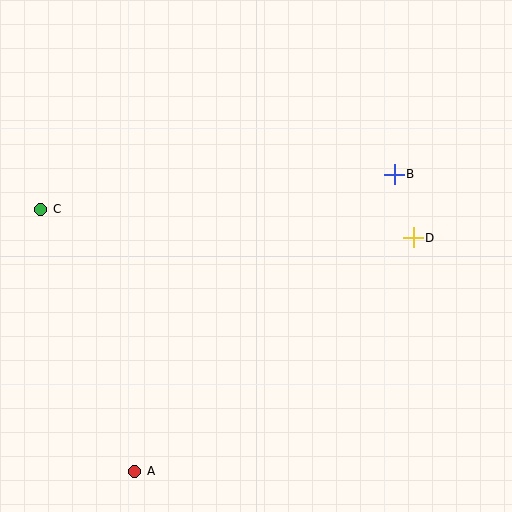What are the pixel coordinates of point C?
Point C is at (41, 209).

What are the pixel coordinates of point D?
Point D is at (413, 238).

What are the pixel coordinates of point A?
Point A is at (135, 471).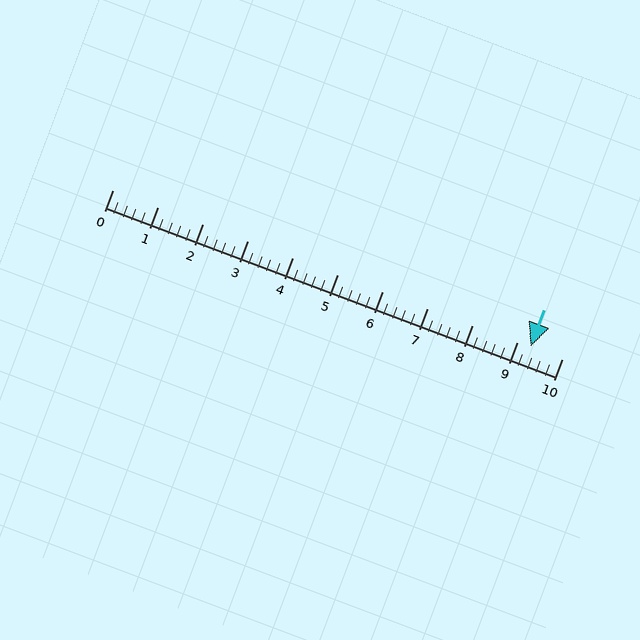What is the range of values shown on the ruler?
The ruler shows values from 0 to 10.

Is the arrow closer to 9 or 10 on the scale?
The arrow is closer to 9.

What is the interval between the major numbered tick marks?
The major tick marks are spaced 1 units apart.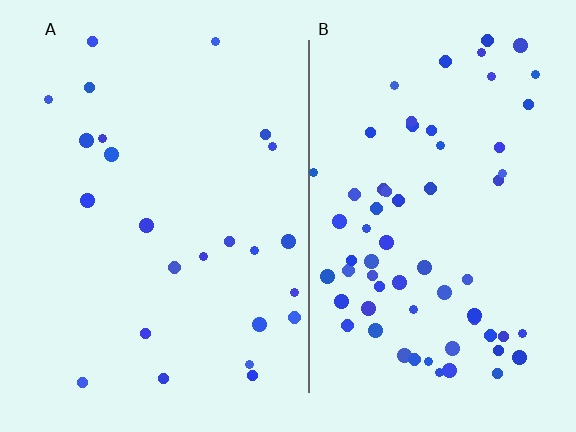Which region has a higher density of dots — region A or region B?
B (the right).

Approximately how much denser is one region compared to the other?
Approximately 2.7× — region B over region A.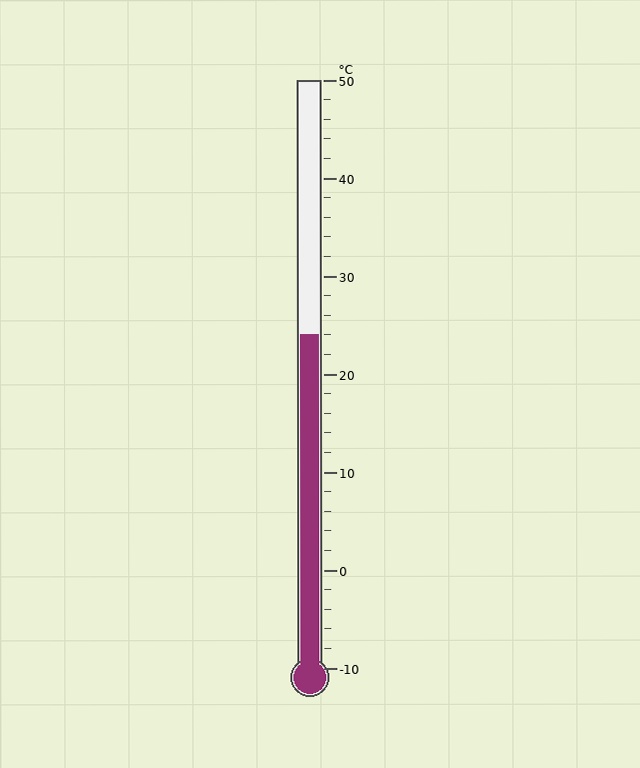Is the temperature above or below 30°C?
The temperature is below 30°C.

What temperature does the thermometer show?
The thermometer shows approximately 24°C.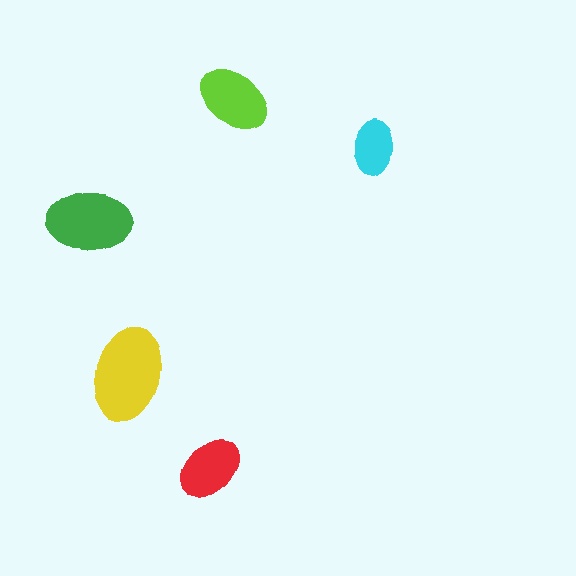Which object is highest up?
The lime ellipse is topmost.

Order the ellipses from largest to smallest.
the yellow one, the green one, the lime one, the red one, the cyan one.